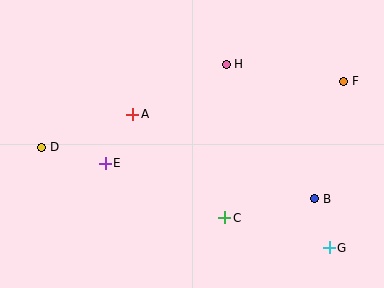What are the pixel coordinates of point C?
Point C is at (225, 218).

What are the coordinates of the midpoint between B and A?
The midpoint between B and A is at (224, 157).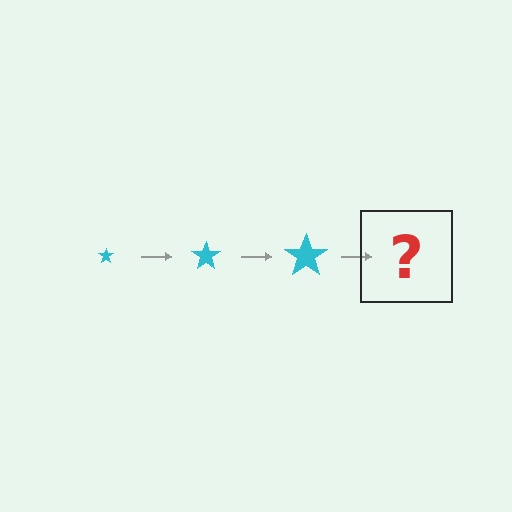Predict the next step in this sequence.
The next step is a cyan star, larger than the previous one.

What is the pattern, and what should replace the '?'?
The pattern is that the star gets progressively larger each step. The '?' should be a cyan star, larger than the previous one.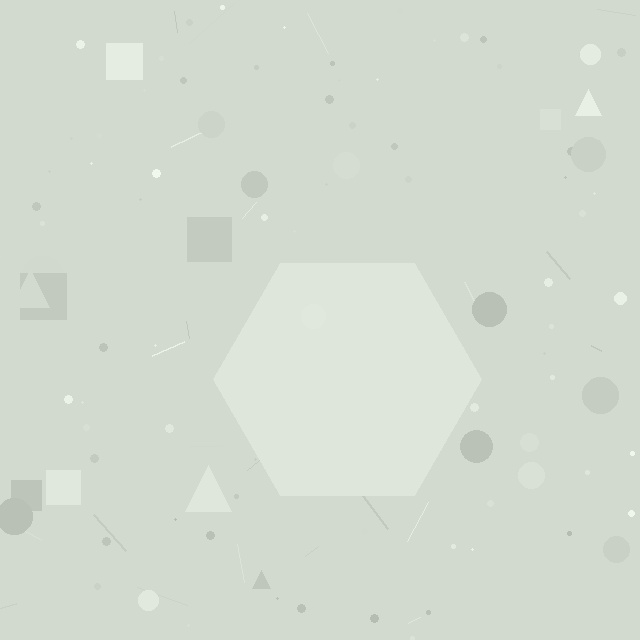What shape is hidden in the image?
A hexagon is hidden in the image.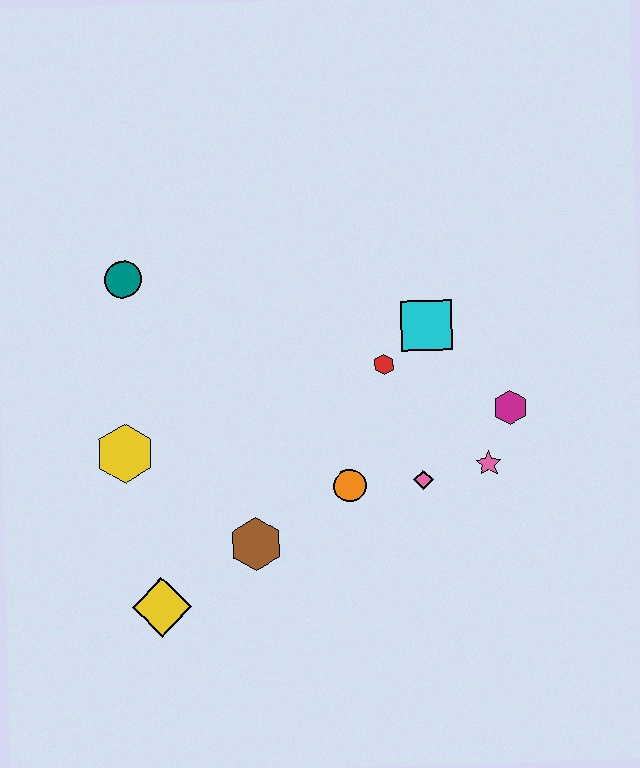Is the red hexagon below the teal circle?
Yes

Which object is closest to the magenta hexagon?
The pink star is closest to the magenta hexagon.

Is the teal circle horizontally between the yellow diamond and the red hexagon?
No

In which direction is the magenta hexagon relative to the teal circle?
The magenta hexagon is to the right of the teal circle.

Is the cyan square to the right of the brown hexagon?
Yes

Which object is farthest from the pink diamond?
The teal circle is farthest from the pink diamond.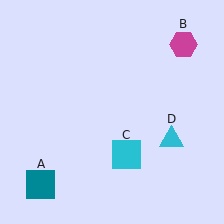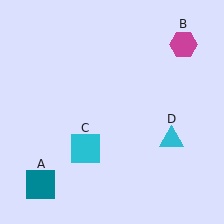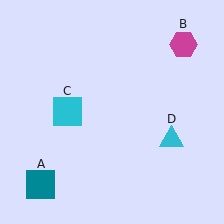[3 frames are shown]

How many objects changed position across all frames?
1 object changed position: cyan square (object C).